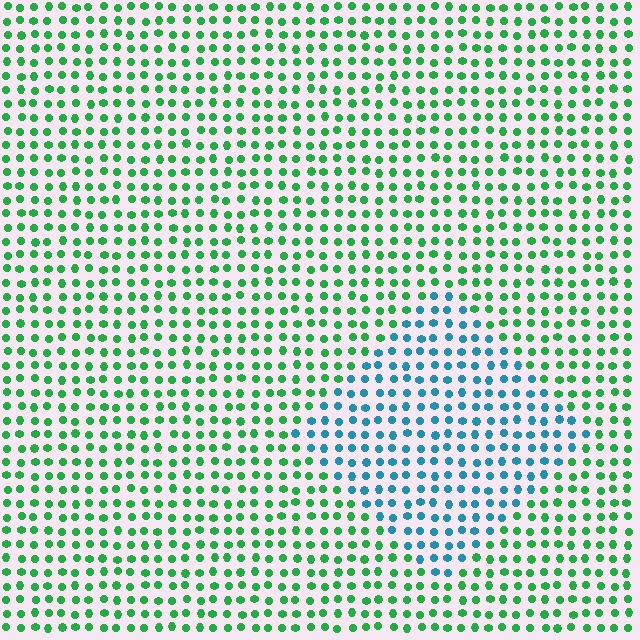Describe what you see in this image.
The image is filled with small green elements in a uniform arrangement. A diamond-shaped region is visible where the elements are tinted to a slightly different hue, forming a subtle color boundary.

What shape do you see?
I see a diamond.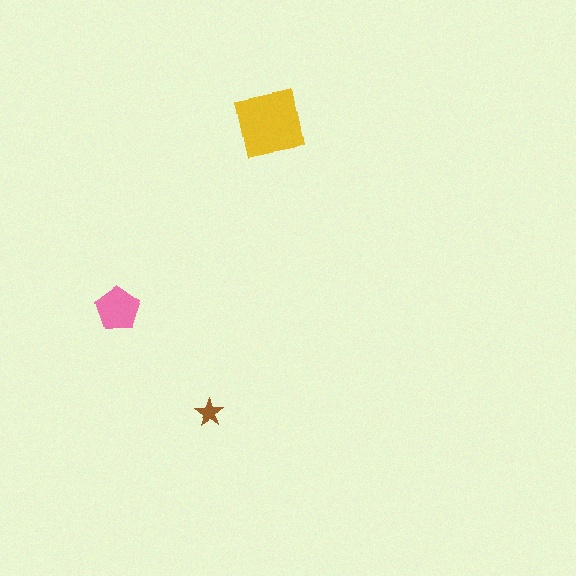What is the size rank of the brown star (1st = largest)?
3rd.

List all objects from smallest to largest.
The brown star, the pink pentagon, the yellow square.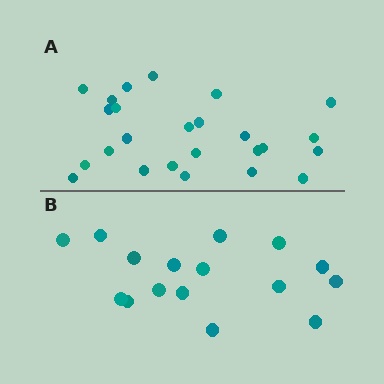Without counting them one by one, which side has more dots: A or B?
Region A (the top region) has more dots.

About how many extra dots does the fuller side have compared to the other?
Region A has roughly 8 or so more dots than region B.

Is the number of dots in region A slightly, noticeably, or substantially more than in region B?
Region A has substantially more. The ratio is roughly 1.6 to 1.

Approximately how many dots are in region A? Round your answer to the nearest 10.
About 20 dots. (The exact count is 25, which rounds to 20.)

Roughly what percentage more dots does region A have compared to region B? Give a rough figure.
About 55% more.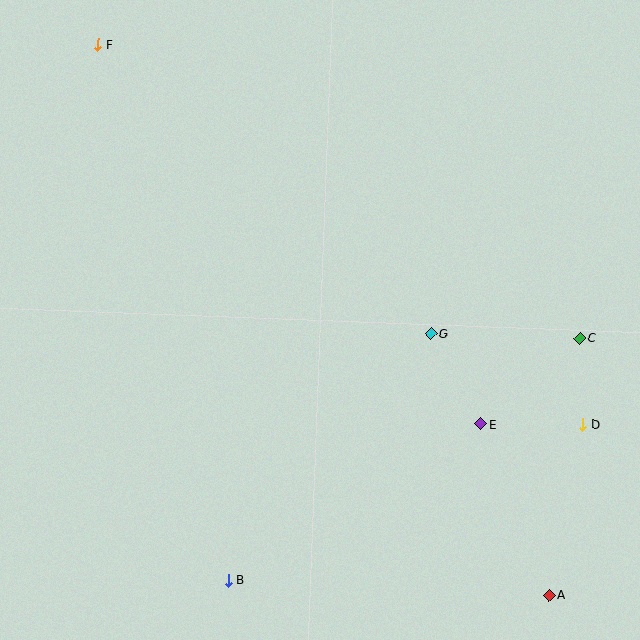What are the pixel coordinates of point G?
Point G is at (431, 334).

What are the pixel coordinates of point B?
Point B is at (228, 580).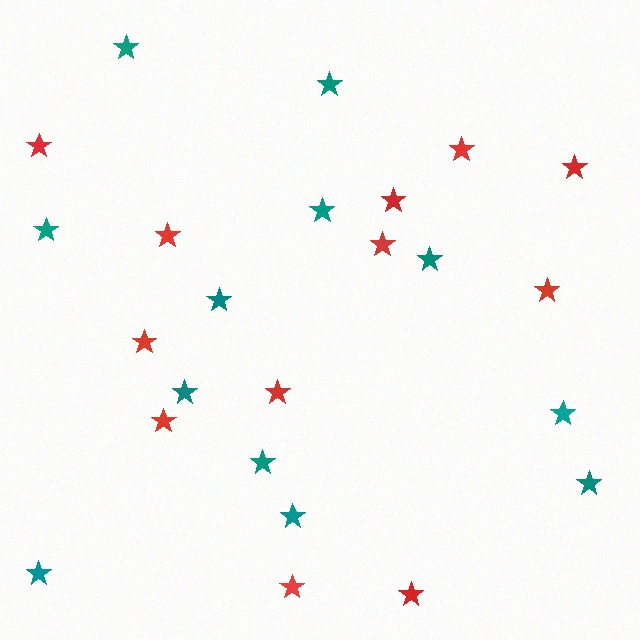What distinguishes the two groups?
There are 2 groups: one group of red stars (12) and one group of teal stars (12).